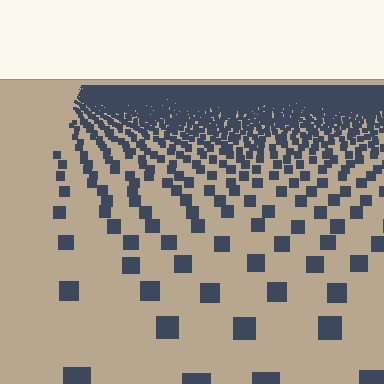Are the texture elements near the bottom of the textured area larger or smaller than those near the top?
Larger. Near the bottom, elements are closer to the viewer and appear at a bigger on-screen size.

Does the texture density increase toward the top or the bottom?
Density increases toward the top.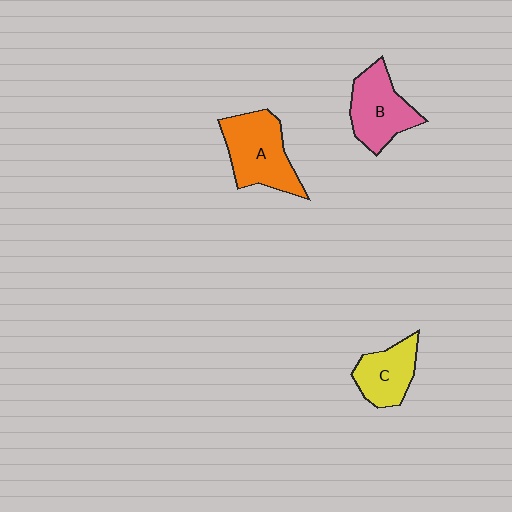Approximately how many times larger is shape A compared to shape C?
Approximately 1.4 times.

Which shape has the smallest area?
Shape C (yellow).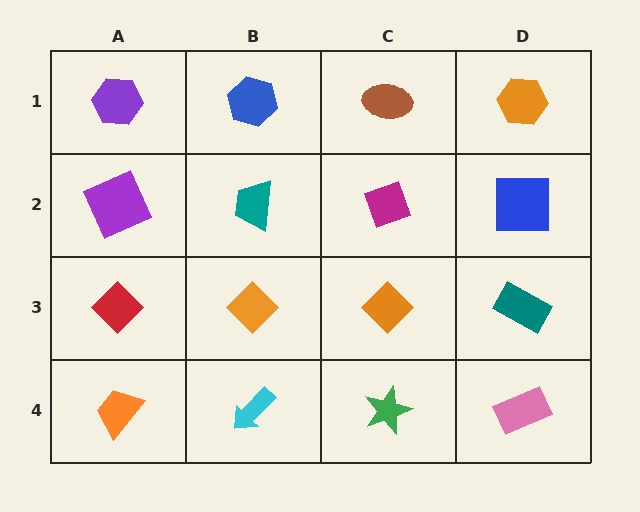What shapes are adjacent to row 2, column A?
A purple hexagon (row 1, column A), a red diamond (row 3, column A), a teal trapezoid (row 2, column B).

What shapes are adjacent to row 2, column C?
A brown ellipse (row 1, column C), an orange diamond (row 3, column C), a teal trapezoid (row 2, column B), a blue square (row 2, column D).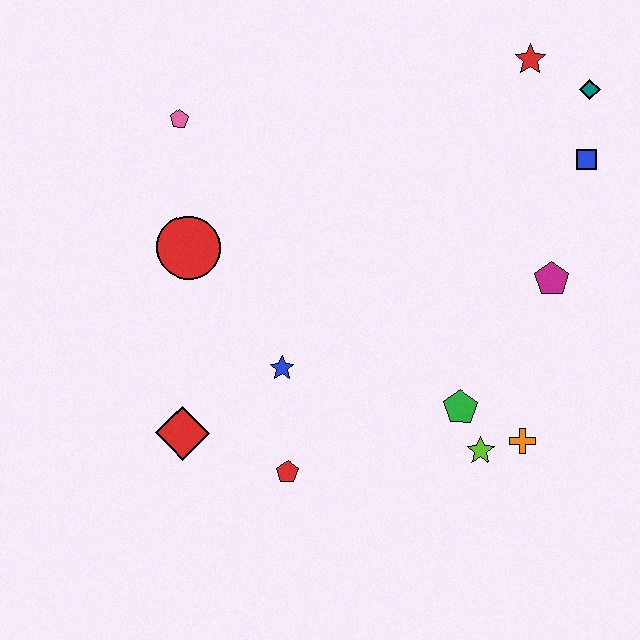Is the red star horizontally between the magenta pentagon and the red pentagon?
Yes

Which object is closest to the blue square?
The teal diamond is closest to the blue square.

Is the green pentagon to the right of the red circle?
Yes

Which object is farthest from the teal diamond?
The red diamond is farthest from the teal diamond.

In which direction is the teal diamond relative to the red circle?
The teal diamond is to the right of the red circle.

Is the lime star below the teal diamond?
Yes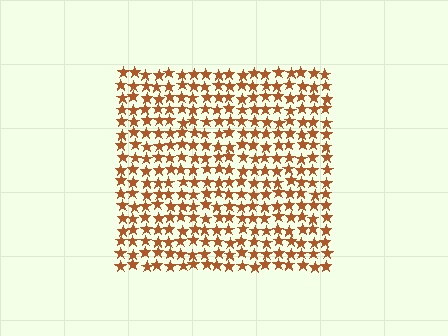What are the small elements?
The small elements are stars.